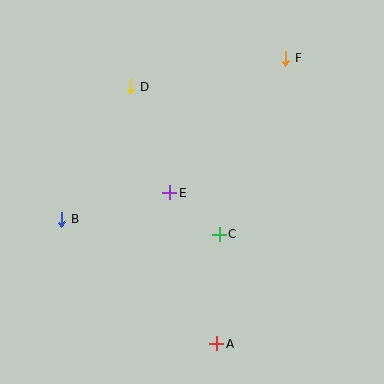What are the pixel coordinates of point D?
Point D is at (131, 87).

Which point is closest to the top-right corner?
Point F is closest to the top-right corner.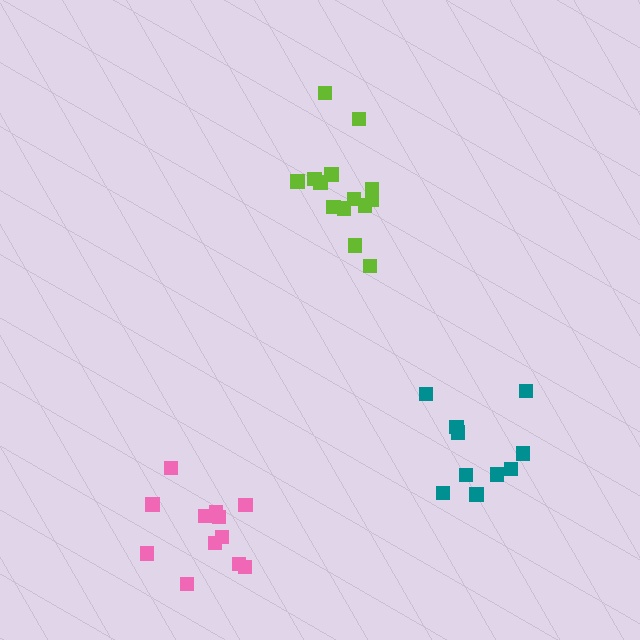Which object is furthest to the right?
The teal cluster is rightmost.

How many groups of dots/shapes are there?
There are 3 groups.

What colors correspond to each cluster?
The clusters are colored: teal, lime, pink.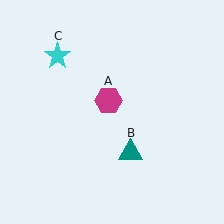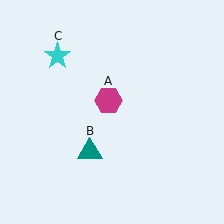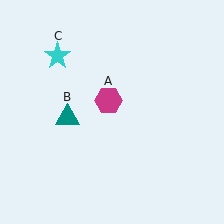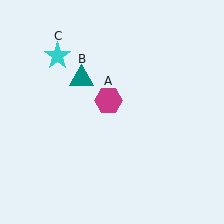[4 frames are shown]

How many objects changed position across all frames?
1 object changed position: teal triangle (object B).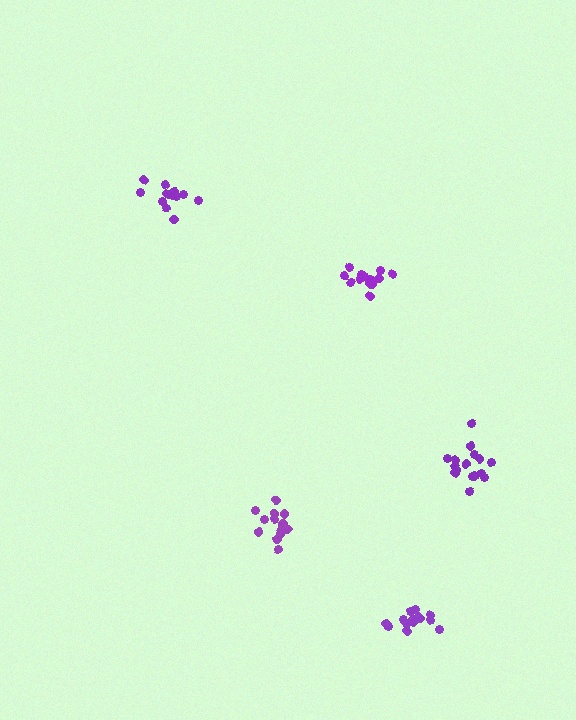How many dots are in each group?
Group 1: 16 dots, Group 2: 15 dots, Group 3: 14 dots, Group 4: 13 dots, Group 5: 12 dots (70 total).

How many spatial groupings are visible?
There are 5 spatial groupings.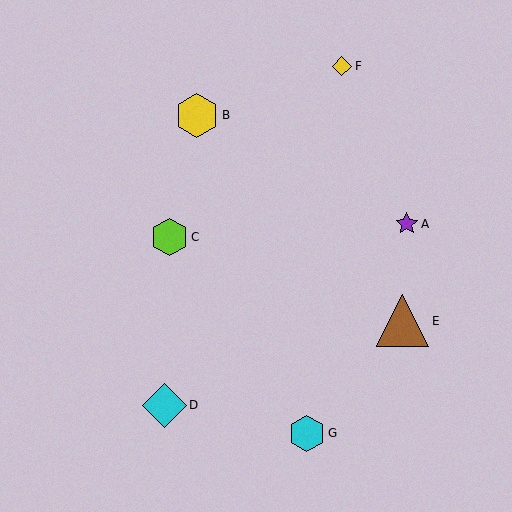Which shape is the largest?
The brown triangle (labeled E) is the largest.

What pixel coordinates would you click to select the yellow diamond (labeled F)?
Click at (342, 66) to select the yellow diamond F.